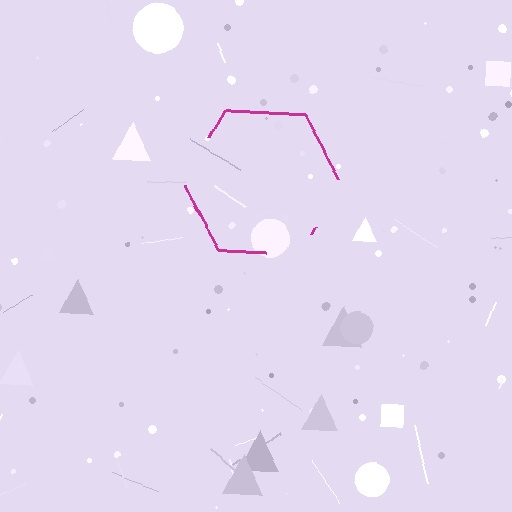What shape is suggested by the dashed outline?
The dashed outline suggests a hexagon.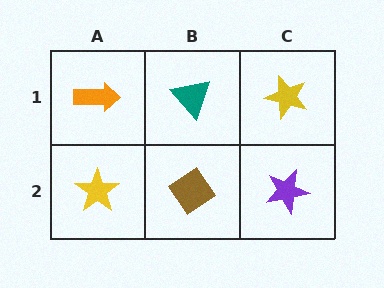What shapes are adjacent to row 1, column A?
A yellow star (row 2, column A), a teal triangle (row 1, column B).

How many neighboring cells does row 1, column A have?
2.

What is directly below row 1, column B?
A brown diamond.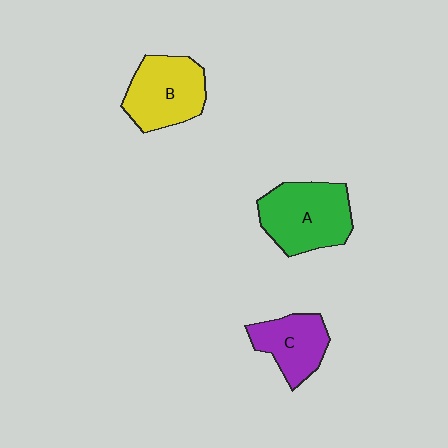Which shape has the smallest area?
Shape C (purple).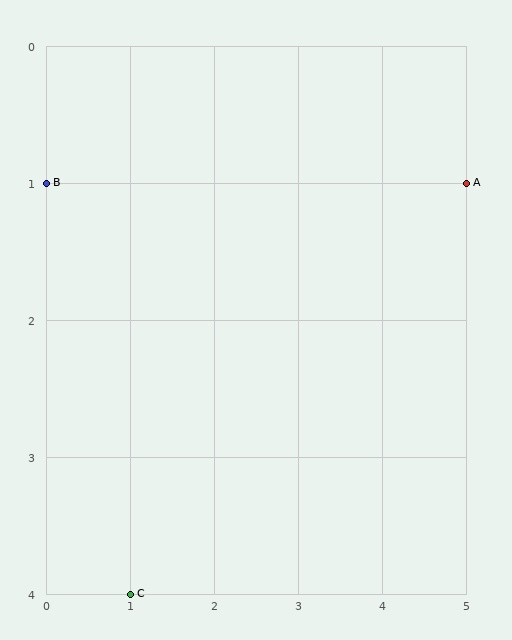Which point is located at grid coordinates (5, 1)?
Point A is at (5, 1).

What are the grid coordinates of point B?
Point B is at grid coordinates (0, 1).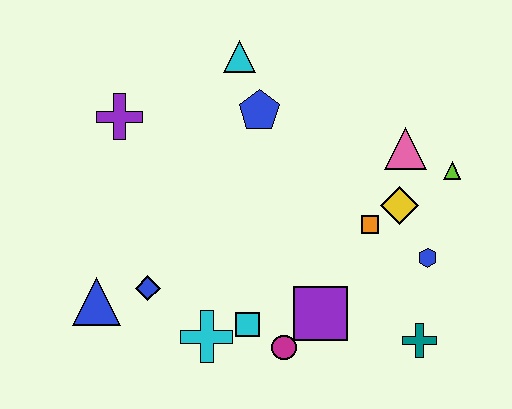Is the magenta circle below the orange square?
Yes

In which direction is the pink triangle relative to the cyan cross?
The pink triangle is to the right of the cyan cross.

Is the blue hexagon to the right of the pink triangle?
Yes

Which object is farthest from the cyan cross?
The lime triangle is farthest from the cyan cross.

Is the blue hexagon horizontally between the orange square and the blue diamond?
No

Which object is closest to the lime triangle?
The pink triangle is closest to the lime triangle.